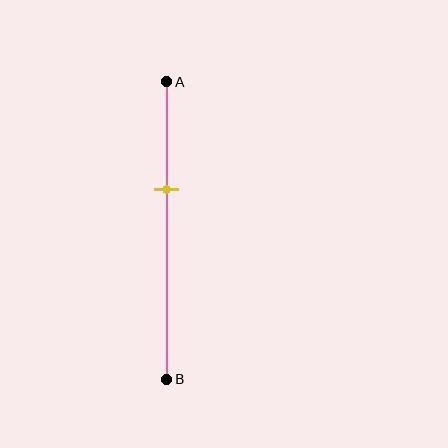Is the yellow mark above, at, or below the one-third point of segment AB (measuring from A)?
The yellow mark is approximately at the one-third point of segment AB.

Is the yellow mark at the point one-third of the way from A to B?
Yes, the mark is approximately at the one-third point.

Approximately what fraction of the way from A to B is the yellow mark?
The yellow mark is approximately 35% of the way from A to B.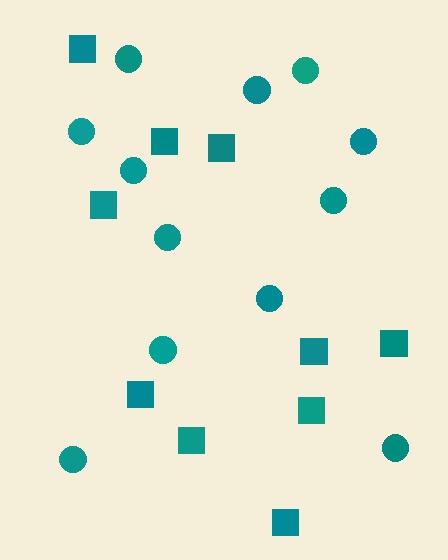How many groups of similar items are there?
There are 2 groups: one group of squares (10) and one group of circles (12).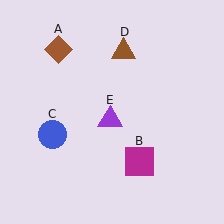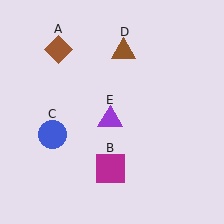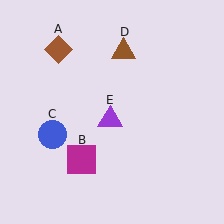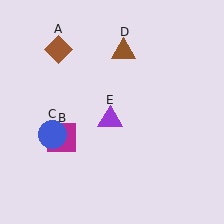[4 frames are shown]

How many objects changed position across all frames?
1 object changed position: magenta square (object B).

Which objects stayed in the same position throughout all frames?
Brown diamond (object A) and blue circle (object C) and brown triangle (object D) and purple triangle (object E) remained stationary.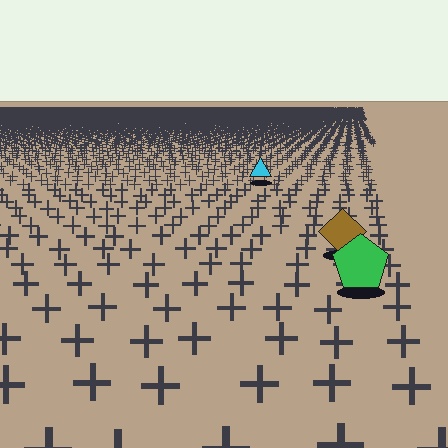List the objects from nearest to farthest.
From nearest to farthest: the green pentagon, the brown diamond, the cyan triangle.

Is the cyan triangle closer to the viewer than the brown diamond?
No. The brown diamond is closer — you can tell from the texture gradient: the ground texture is coarser near it.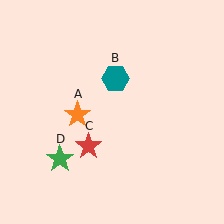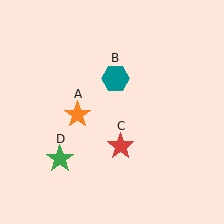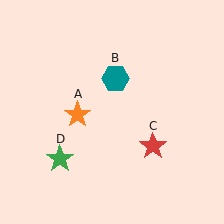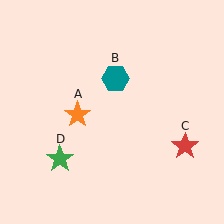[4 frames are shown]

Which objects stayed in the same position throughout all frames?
Orange star (object A) and teal hexagon (object B) and green star (object D) remained stationary.